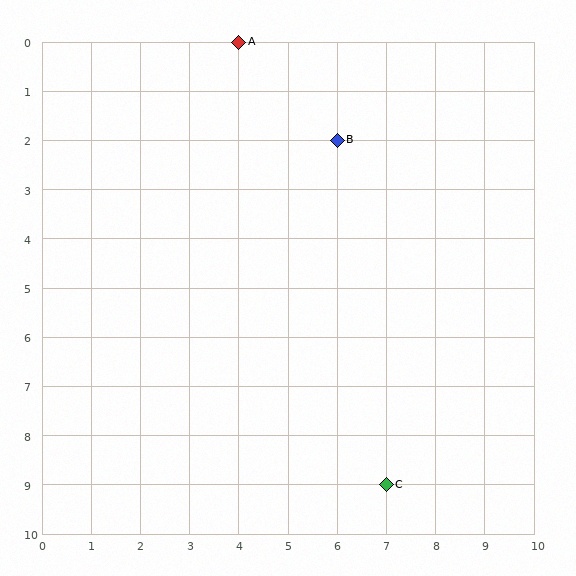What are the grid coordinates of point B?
Point B is at grid coordinates (6, 2).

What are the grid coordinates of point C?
Point C is at grid coordinates (7, 9).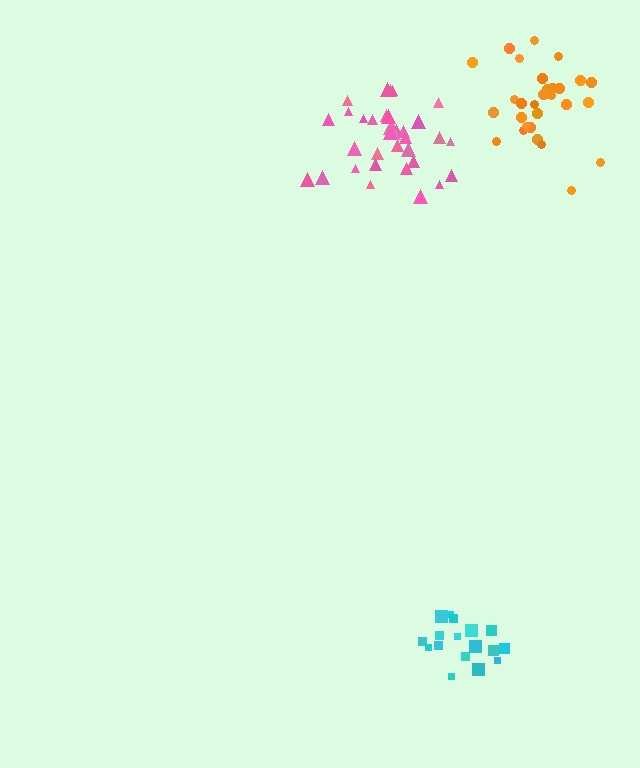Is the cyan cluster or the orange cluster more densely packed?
Cyan.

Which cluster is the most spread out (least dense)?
Orange.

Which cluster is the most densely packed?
Cyan.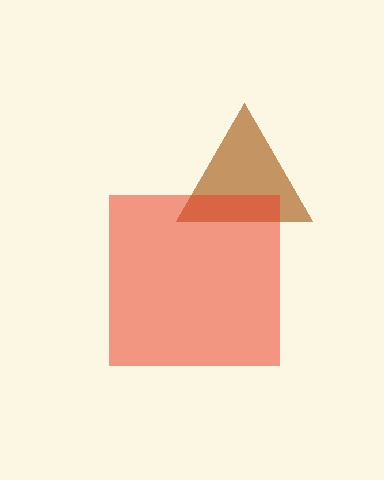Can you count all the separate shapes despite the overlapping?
Yes, there are 2 separate shapes.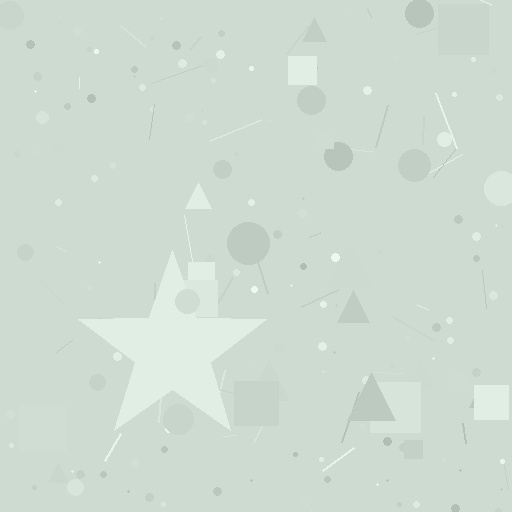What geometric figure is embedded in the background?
A star is embedded in the background.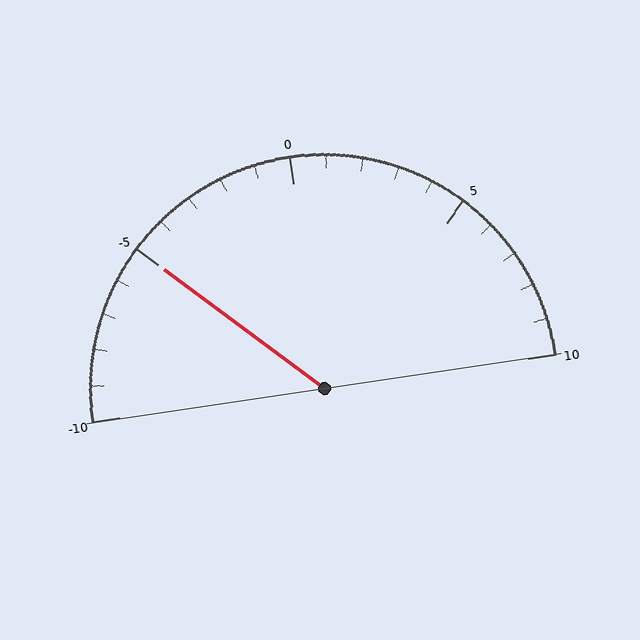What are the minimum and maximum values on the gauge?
The gauge ranges from -10 to 10.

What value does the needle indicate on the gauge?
The needle indicates approximately -5.